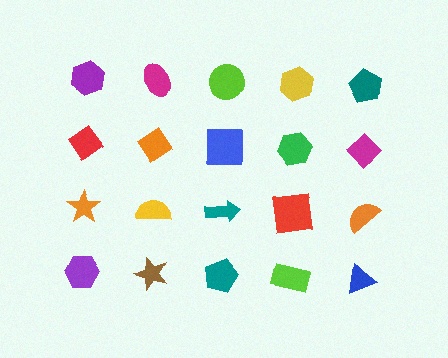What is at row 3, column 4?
A red square.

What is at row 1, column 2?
A magenta ellipse.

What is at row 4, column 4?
A lime rectangle.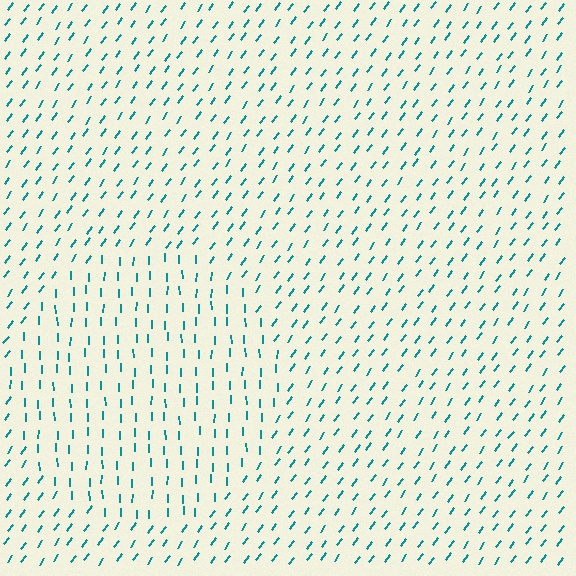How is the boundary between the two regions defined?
The boundary is defined purely by a change in line orientation (approximately 36 degrees difference). All lines are the same color and thickness.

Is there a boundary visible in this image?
Yes, there is a texture boundary formed by a change in line orientation.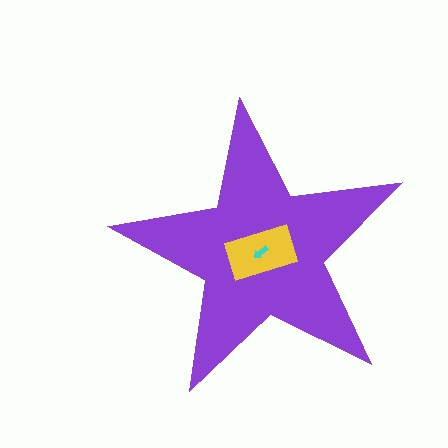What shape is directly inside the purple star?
The yellow rectangle.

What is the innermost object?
The cyan arrow.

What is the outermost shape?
The purple star.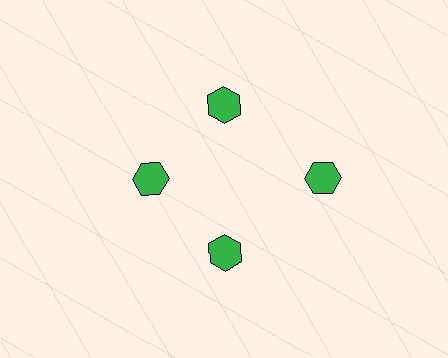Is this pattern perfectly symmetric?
No. The 4 green hexagons are arranged in a ring, but one element near the 3 o'clock position is pushed outward from the center, breaking the 4-fold rotational symmetry.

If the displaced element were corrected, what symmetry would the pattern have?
It would have 4-fold rotational symmetry — the pattern would map onto itself every 90 degrees.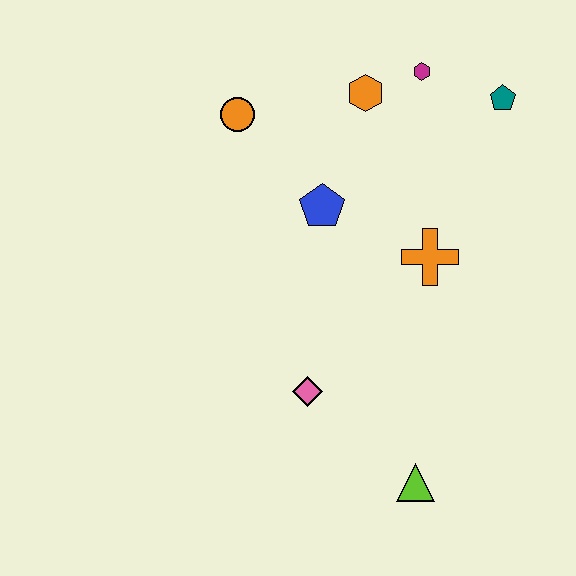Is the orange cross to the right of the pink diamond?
Yes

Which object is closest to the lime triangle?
The pink diamond is closest to the lime triangle.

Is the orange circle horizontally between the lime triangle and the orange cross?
No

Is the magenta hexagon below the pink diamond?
No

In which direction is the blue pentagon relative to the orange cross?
The blue pentagon is to the left of the orange cross.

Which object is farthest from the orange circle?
The lime triangle is farthest from the orange circle.